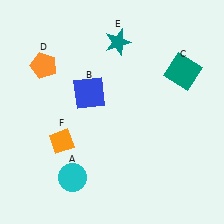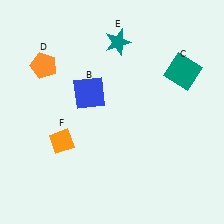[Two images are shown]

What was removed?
The cyan circle (A) was removed in Image 2.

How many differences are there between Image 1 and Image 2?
There is 1 difference between the two images.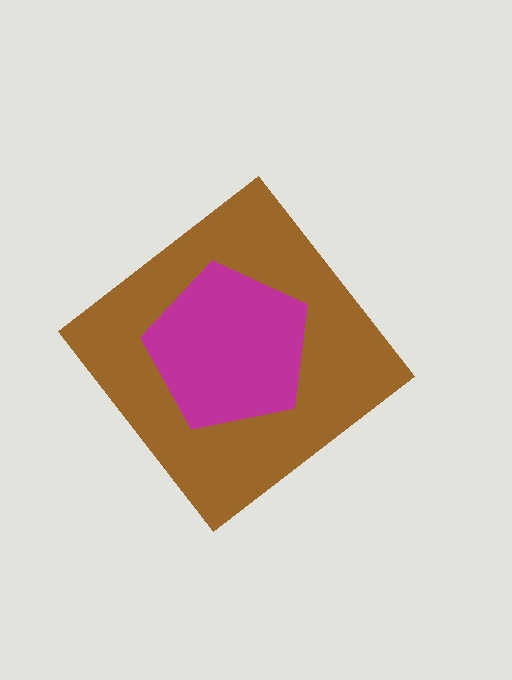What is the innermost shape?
The magenta pentagon.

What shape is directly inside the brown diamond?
The magenta pentagon.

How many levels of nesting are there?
2.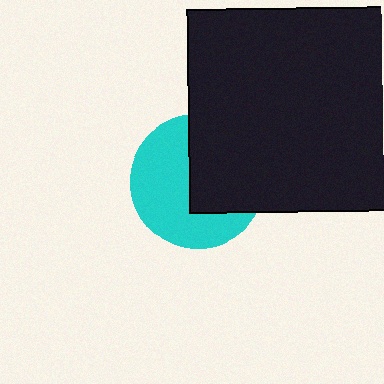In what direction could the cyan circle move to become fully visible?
The cyan circle could move left. That would shift it out from behind the black square entirely.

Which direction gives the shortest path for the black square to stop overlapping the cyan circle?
Moving right gives the shortest separation.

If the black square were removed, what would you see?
You would see the complete cyan circle.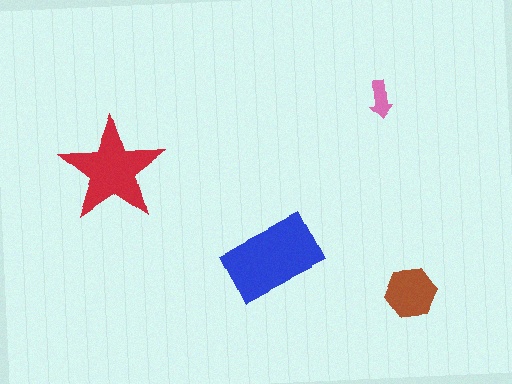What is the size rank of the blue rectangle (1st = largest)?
1st.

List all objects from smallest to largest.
The pink arrow, the brown hexagon, the red star, the blue rectangle.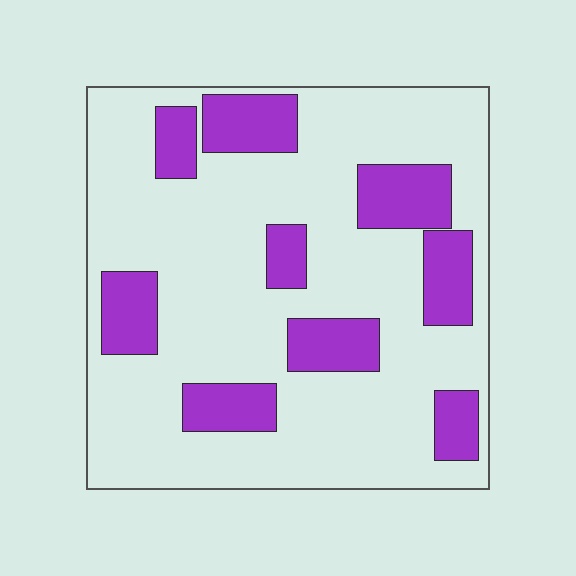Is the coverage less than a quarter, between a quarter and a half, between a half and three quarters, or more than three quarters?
Less than a quarter.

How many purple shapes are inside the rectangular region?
9.